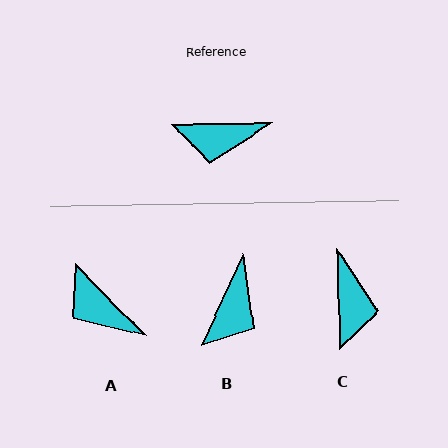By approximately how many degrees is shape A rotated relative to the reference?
Approximately 46 degrees clockwise.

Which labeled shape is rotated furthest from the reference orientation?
C, about 90 degrees away.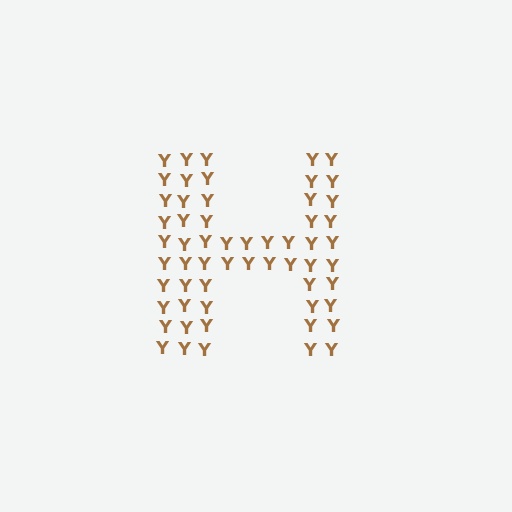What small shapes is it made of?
It is made of small letter Y's.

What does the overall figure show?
The overall figure shows the letter H.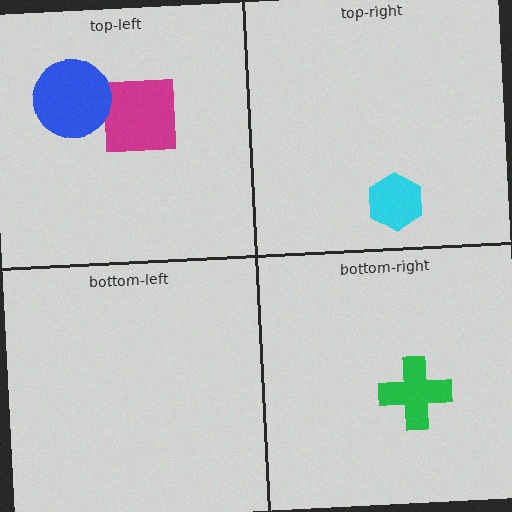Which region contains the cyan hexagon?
The top-right region.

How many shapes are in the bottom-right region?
1.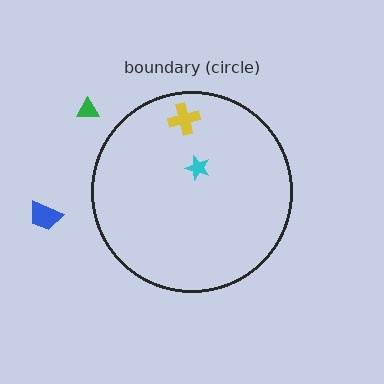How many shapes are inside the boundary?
2 inside, 2 outside.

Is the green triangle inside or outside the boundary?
Outside.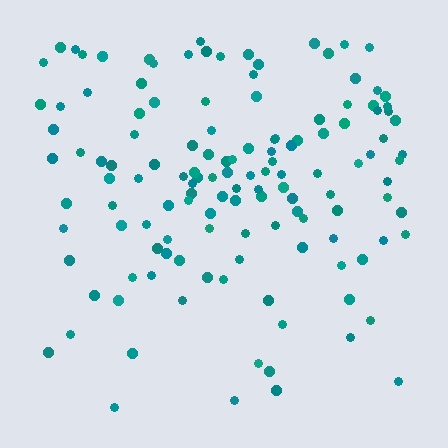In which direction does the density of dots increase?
From bottom to top, with the top side densest.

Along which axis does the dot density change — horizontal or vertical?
Vertical.